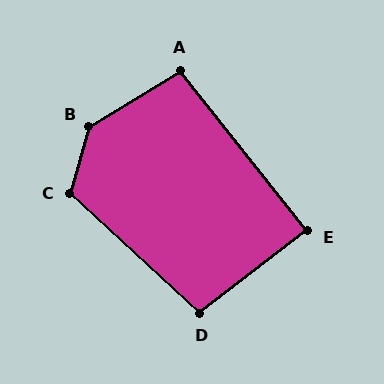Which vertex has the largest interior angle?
B, at approximately 137 degrees.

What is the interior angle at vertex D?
Approximately 100 degrees (obtuse).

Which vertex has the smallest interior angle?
E, at approximately 89 degrees.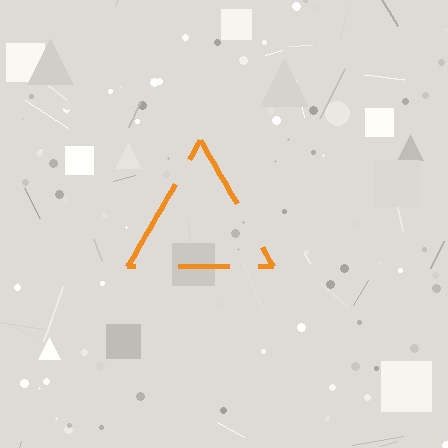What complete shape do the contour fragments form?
The contour fragments form a triangle.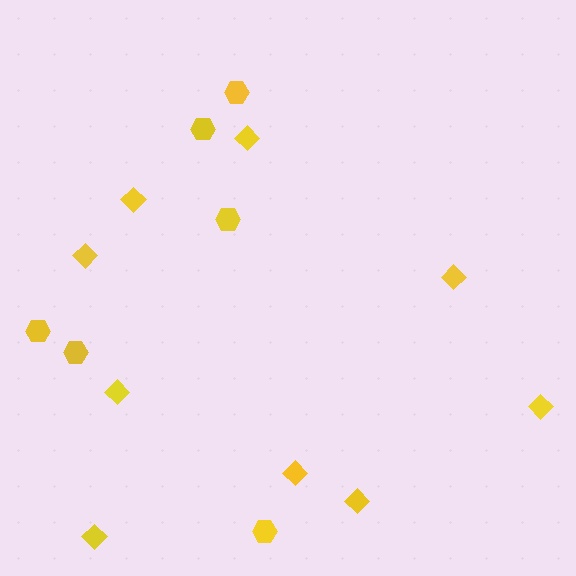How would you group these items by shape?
There are 2 groups: one group of diamonds (9) and one group of hexagons (6).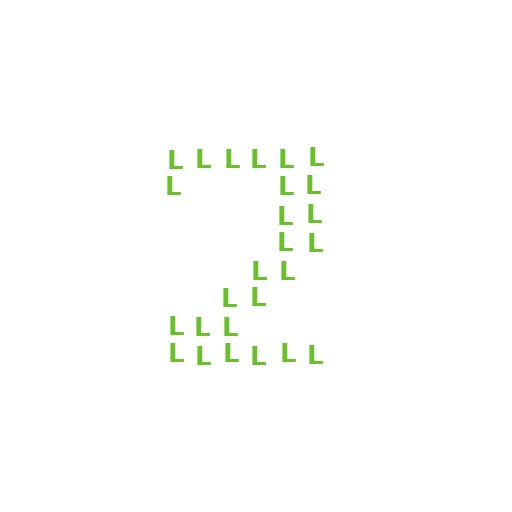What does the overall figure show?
The overall figure shows the digit 2.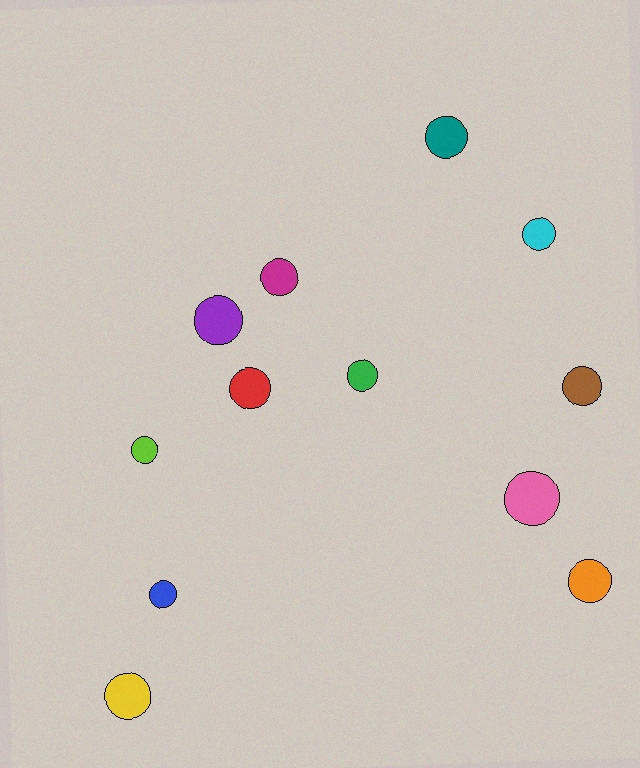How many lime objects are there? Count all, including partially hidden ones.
There is 1 lime object.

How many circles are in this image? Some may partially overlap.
There are 12 circles.